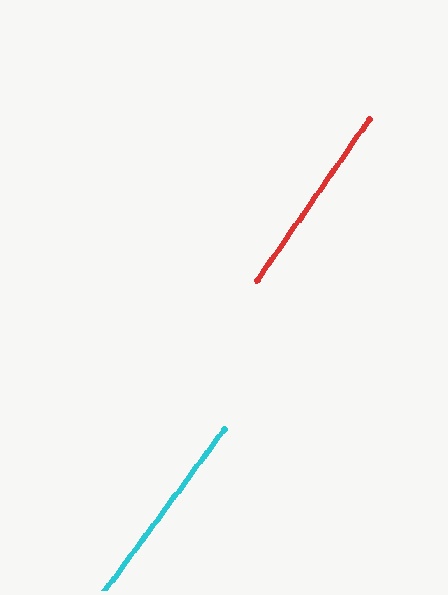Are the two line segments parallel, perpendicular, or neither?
Parallel — their directions differ by only 1.5°.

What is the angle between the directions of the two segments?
Approximately 1 degree.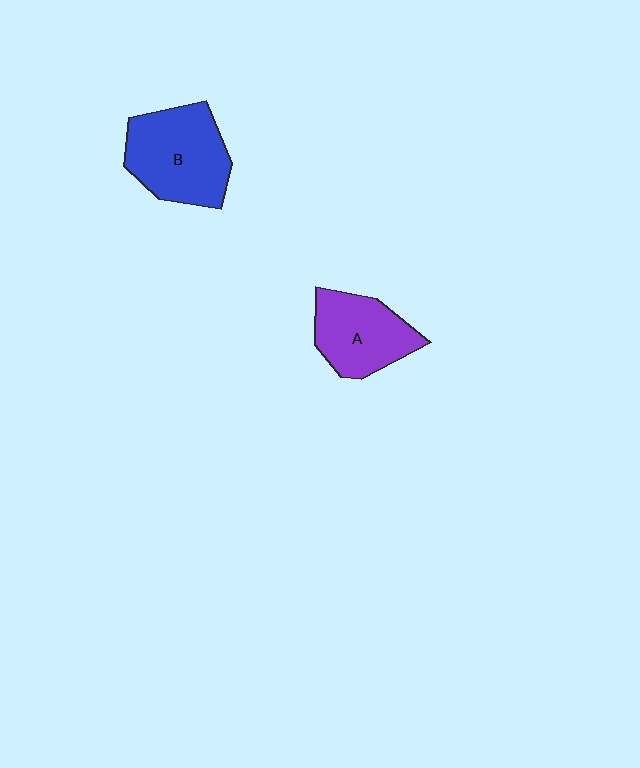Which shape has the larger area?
Shape B (blue).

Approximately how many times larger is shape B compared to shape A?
Approximately 1.3 times.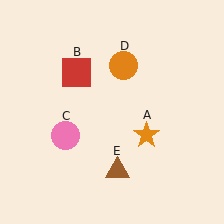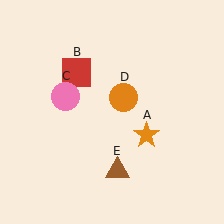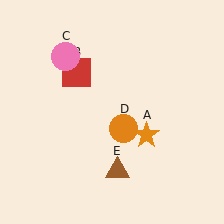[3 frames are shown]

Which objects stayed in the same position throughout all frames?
Orange star (object A) and red square (object B) and brown triangle (object E) remained stationary.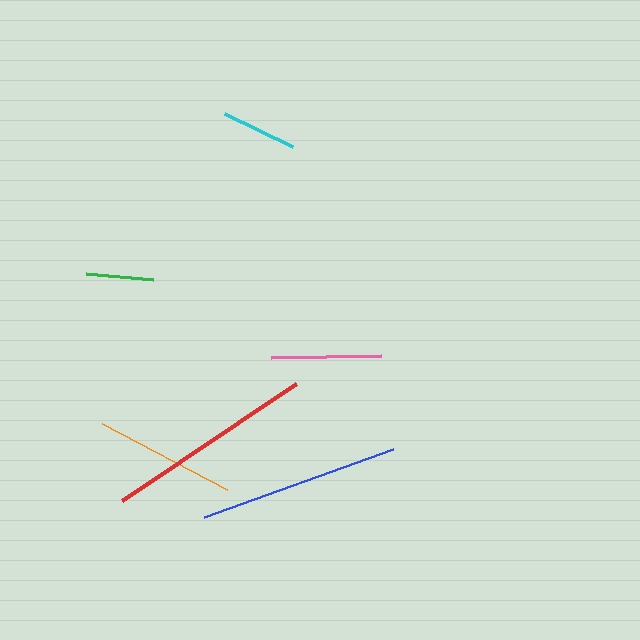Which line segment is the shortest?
The green line is the shortest at approximately 68 pixels.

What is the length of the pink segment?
The pink segment is approximately 110 pixels long.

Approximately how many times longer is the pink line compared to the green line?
The pink line is approximately 1.6 times the length of the green line.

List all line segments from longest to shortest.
From longest to shortest: red, blue, orange, pink, cyan, green.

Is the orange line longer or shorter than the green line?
The orange line is longer than the green line.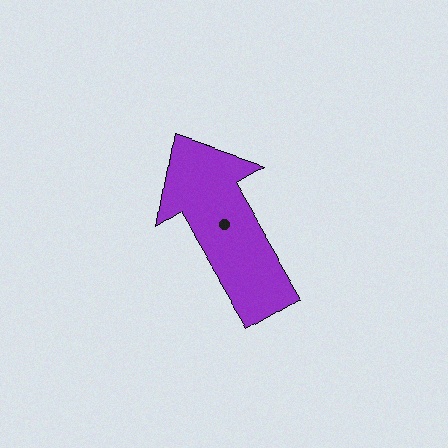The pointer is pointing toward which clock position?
Roughly 11 o'clock.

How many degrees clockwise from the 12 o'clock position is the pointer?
Approximately 329 degrees.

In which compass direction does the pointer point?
Northwest.